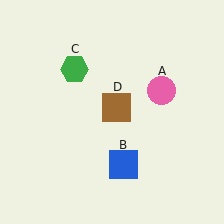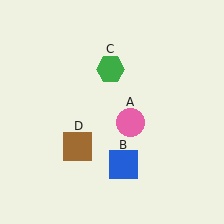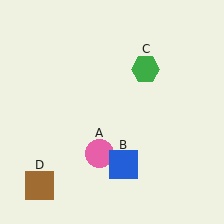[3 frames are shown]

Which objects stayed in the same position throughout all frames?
Blue square (object B) remained stationary.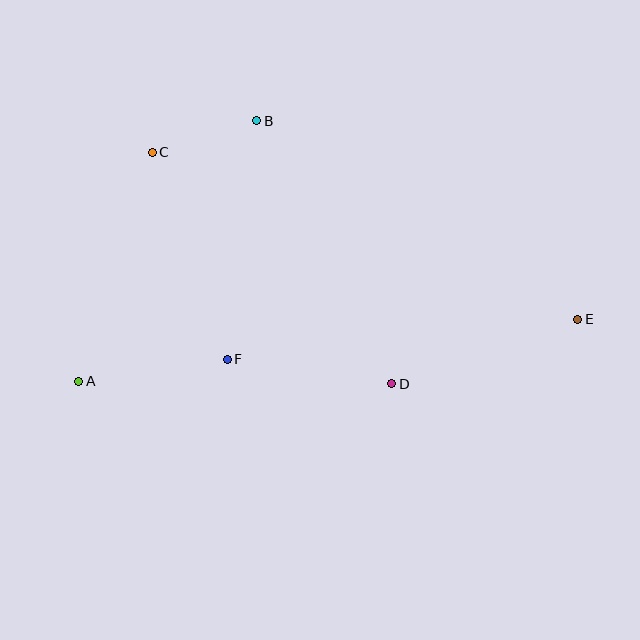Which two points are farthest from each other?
Points A and E are farthest from each other.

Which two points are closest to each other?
Points B and C are closest to each other.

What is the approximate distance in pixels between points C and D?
The distance between C and D is approximately 333 pixels.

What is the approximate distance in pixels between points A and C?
The distance between A and C is approximately 240 pixels.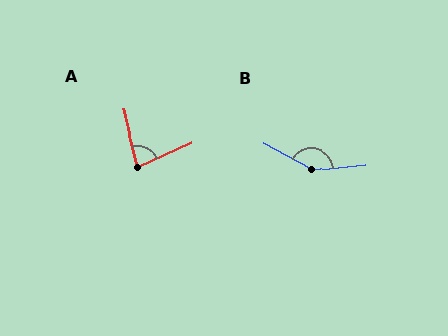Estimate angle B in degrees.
Approximately 146 degrees.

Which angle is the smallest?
A, at approximately 80 degrees.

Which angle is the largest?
B, at approximately 146 degrees.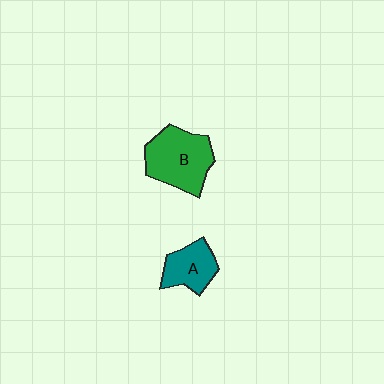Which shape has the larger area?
Shape B (green).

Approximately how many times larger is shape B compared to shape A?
Approximately 1.6 times.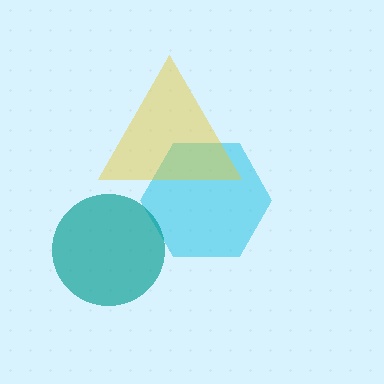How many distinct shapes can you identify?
There are 3 distinct shapes: a cyan hexagon, a yellow triangle, a teal circle.